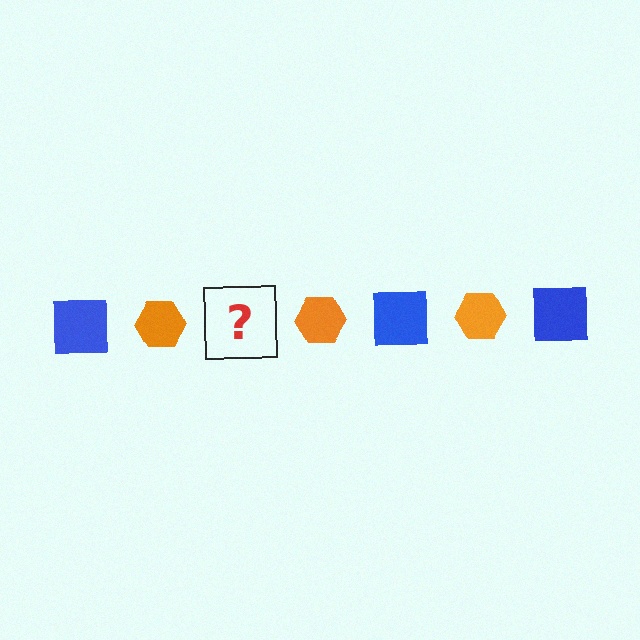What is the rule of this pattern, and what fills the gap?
The rule is that the pattern alternates between blue square and orange hexagon. The gap should be filled with a blue square.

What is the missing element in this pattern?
The missing element is a blue square.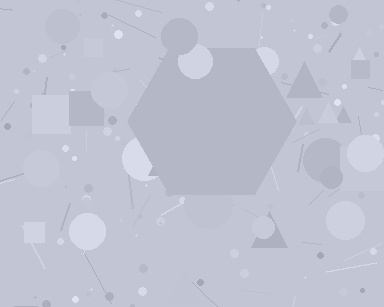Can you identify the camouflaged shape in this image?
The camouflaged shape is a hexagon.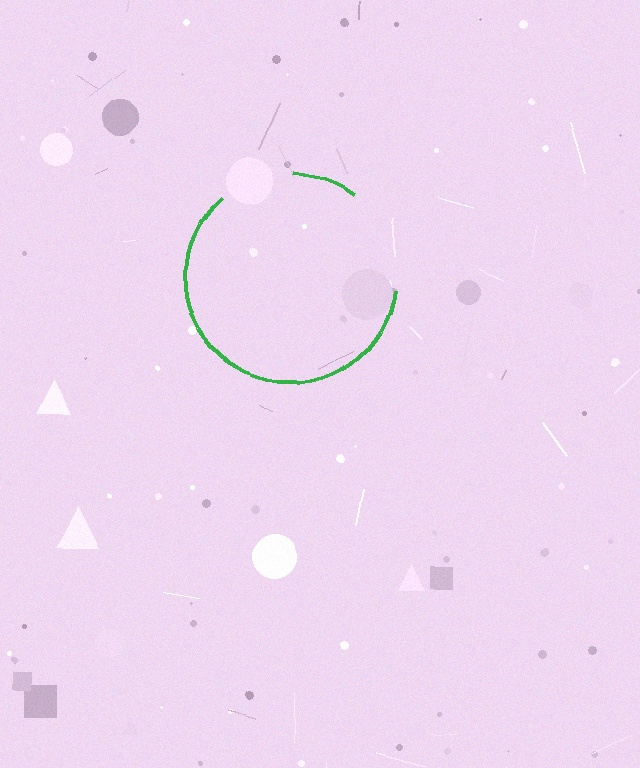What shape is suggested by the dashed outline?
The dashed outline suggests a circle.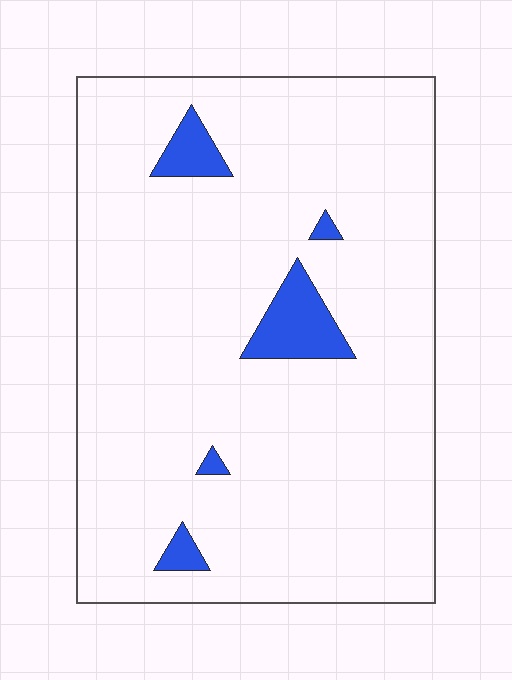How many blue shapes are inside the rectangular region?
5.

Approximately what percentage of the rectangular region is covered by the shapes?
Approximately 5%.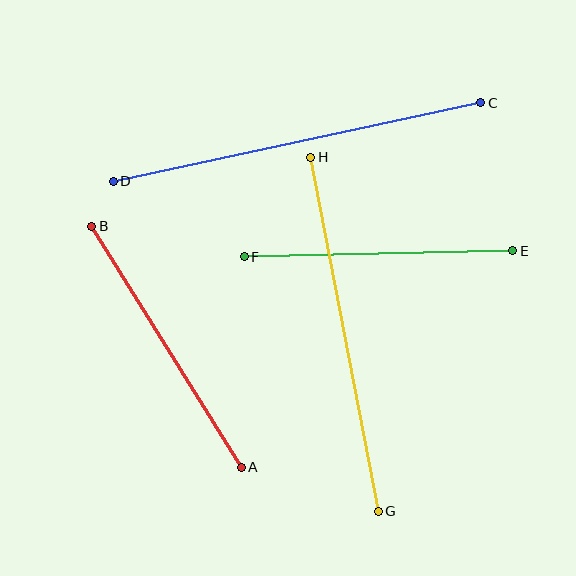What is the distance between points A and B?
The distance is approximately 284 pixels.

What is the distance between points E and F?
The distance is approximately 269 pixels.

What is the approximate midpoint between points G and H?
The midpoint is at approximately (344, 334) pixels.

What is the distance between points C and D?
The distance is approximately 376 pixels.